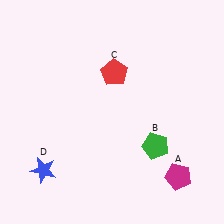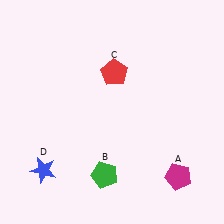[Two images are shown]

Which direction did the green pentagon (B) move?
The green pentagon (B) moved left.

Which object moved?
The green pentagon (B) moved left.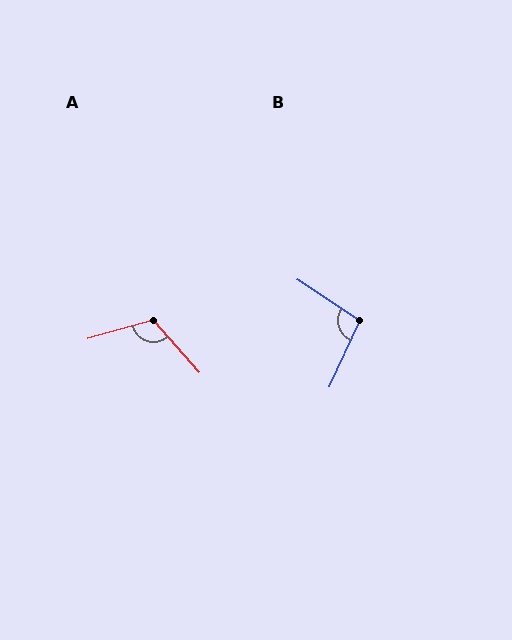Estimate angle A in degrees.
Approximately 116 degrees.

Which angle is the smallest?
B, at approximately 99 degrees.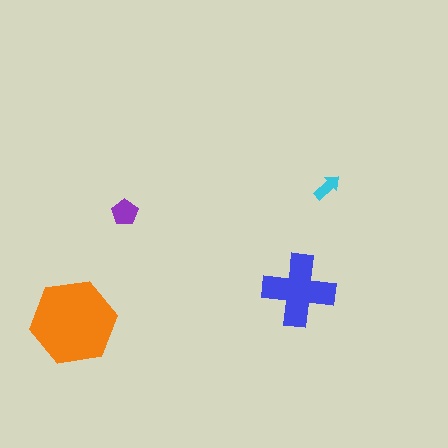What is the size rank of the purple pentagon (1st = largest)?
3rd.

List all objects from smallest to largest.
The cyan arrow, the purple pentagon, the blue cross, the orange hexagon.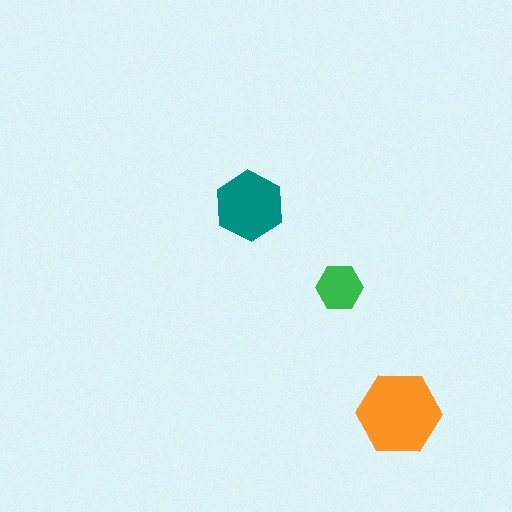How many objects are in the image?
There are 3 objects in the image.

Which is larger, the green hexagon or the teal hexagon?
The teal one.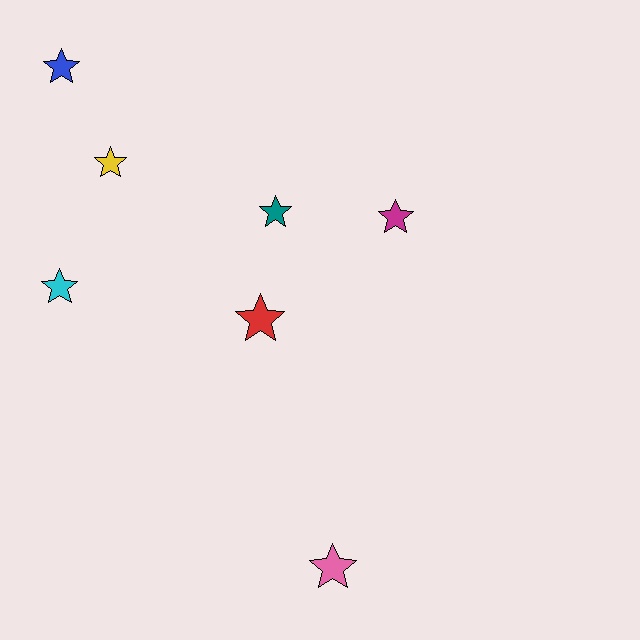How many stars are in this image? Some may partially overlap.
There are 7 stars.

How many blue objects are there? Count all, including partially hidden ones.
There is 1 blue object.